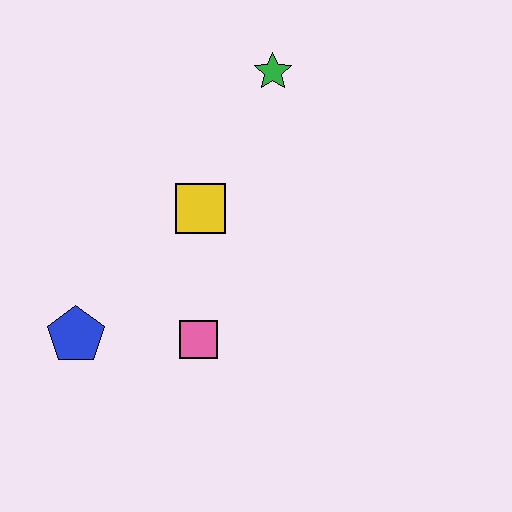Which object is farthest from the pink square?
The green star is farthest from the pink square.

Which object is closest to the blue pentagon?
The pink square is closest to the blue pentagon.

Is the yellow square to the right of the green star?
No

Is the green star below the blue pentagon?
No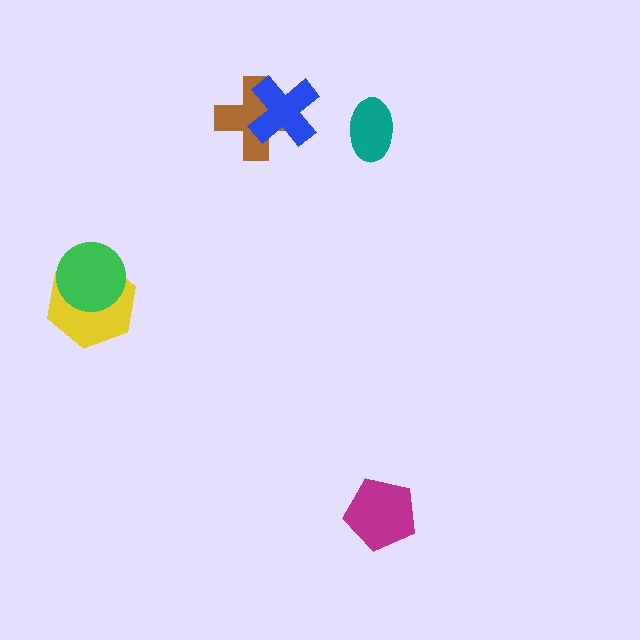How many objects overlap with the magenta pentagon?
0 objects overlap with the magenta pentagon.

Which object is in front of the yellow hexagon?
The green circle is in front of the yellow hexagon.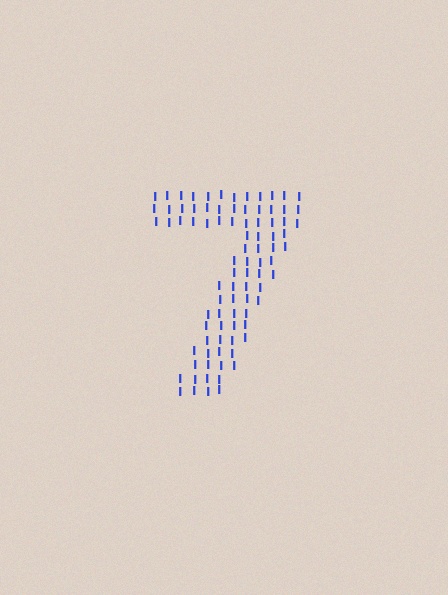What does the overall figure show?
The overall figure shows the digit 7.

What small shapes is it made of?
It is made of small letter I's.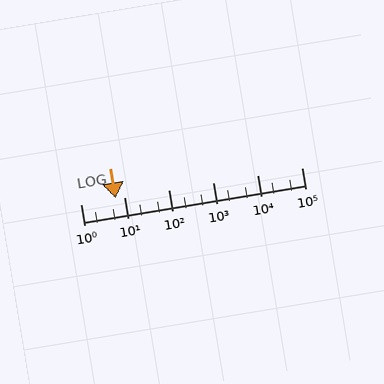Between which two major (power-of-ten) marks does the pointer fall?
The pointer is between 1 and 10.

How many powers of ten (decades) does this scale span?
The scale spans 5 decades, from 1 to 100000.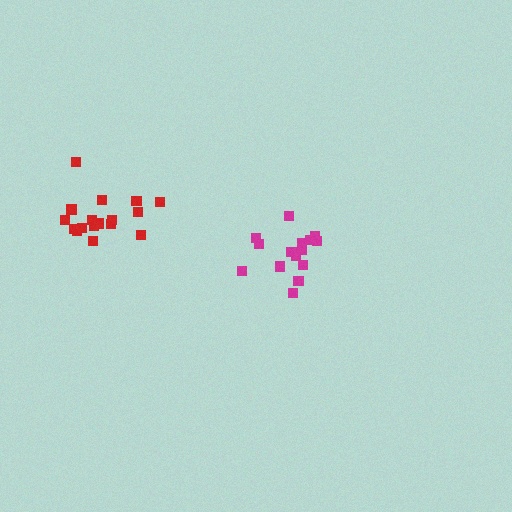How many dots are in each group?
Group 1: 15 dots, Group 2: 17 dots (32 total).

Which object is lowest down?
The magenta cluster is bottommost.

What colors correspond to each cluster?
The clusters are colored: magenta, red.